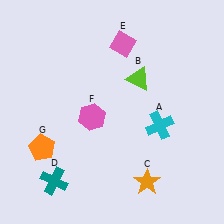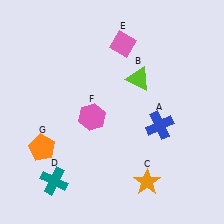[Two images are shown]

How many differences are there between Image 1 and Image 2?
There is 1 difference between the two images.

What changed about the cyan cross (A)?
In Image 1, A is cyan. In Image 2, it changed to blue.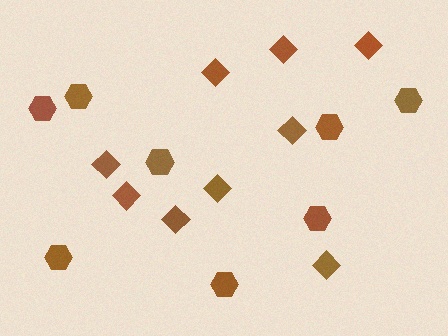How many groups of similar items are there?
There are 2 groups: one group of hexagons (8) and one group of diamonds (9).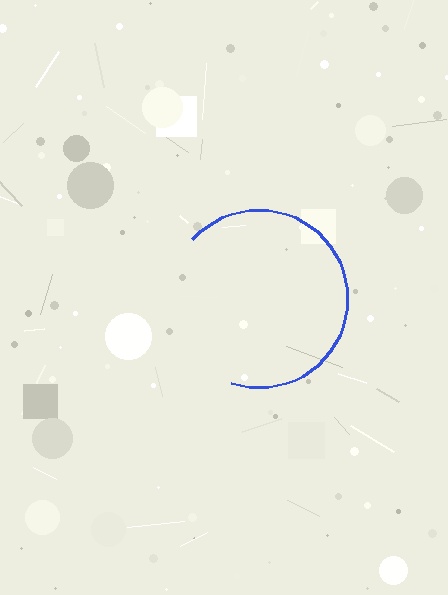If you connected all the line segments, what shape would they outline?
They would outline a circle.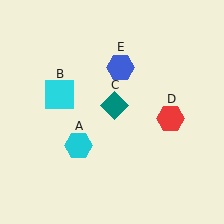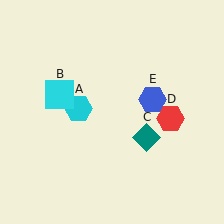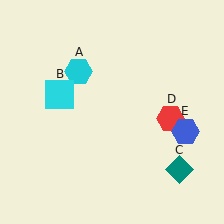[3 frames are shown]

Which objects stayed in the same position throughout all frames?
Cyan square (object B) and red hexagon (object D) remained stationary.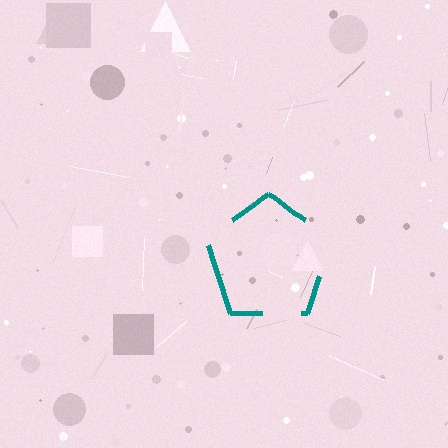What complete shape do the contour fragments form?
The contour fragments form a pentagon.